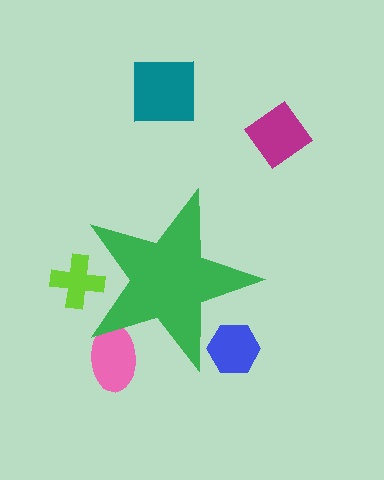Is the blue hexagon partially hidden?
Yes, the blue hexagon is partially hidden behind the green star.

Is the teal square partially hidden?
No, the teal square is fully visible.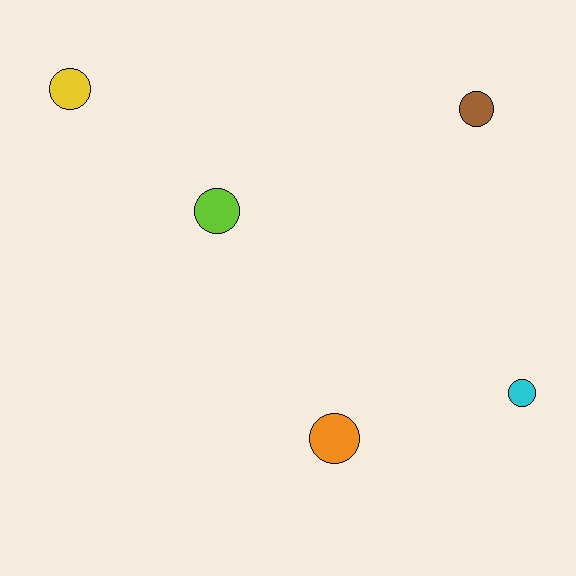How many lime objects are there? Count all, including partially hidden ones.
There is 1 lime object.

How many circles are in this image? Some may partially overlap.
There are 5 circles.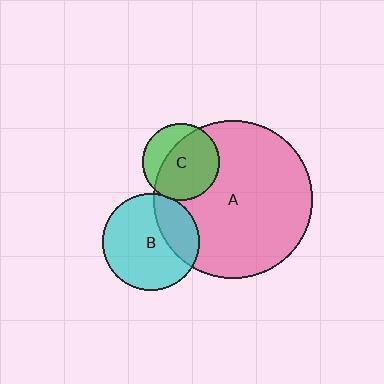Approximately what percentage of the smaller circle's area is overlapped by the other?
Approximately 25%.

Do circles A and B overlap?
Yes.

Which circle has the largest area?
Circle A (pink).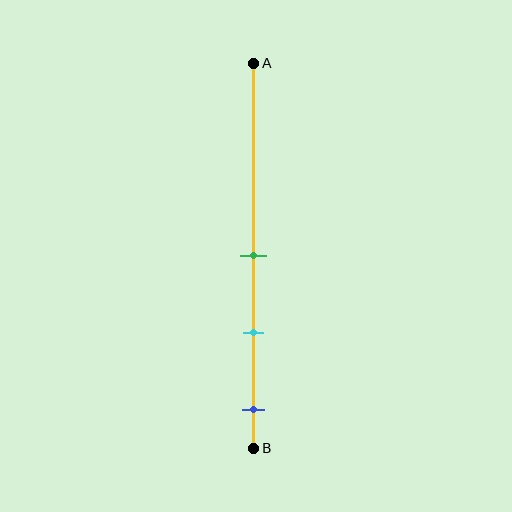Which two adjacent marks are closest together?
The green and cyan marks are the closest adjacent pair.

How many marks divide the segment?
There are 3 marks dividing the segment.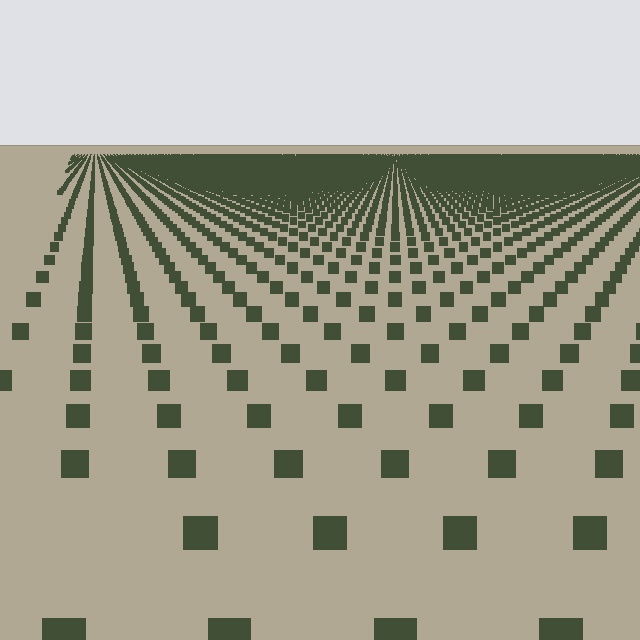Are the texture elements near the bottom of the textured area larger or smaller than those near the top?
Larger. Near the bottom, elements are closer to the viewer and appear at a bigger on-screen size.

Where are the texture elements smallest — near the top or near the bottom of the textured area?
Near the top.